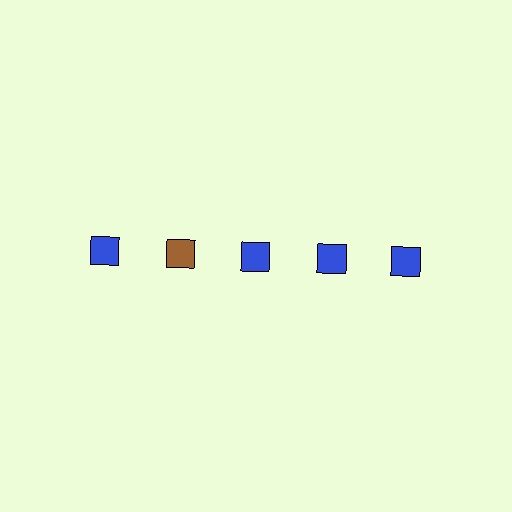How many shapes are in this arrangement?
There are 5 shapes arranged in a grid pattern.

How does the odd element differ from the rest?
It has a different color: brown instead of blue.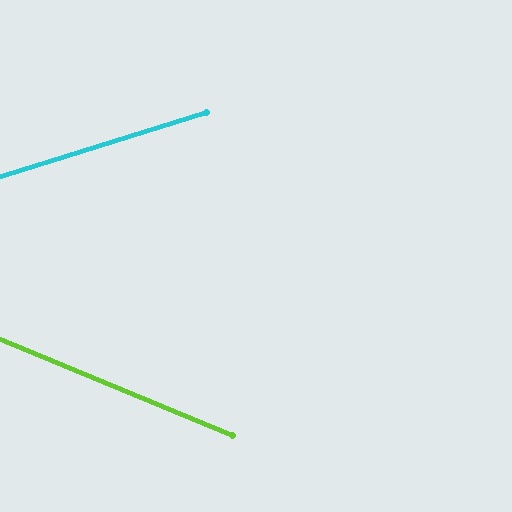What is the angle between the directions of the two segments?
Approximately 40 degrees.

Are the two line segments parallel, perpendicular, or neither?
Neither parallel nor perpendicular — they differ by about 40°.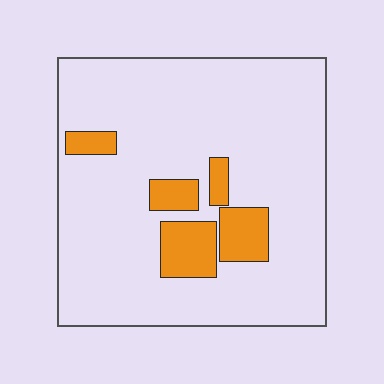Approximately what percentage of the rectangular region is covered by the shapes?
Approximately 15%.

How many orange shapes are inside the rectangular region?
5.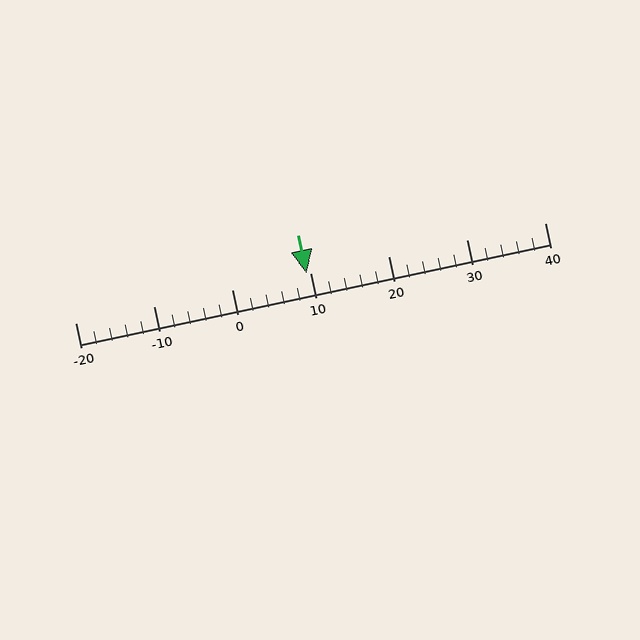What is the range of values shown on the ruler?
The ruler shows values from -20 to 40.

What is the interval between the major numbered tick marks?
The major tick marks are spaced 10 units apart.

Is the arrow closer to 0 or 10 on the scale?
The arrow is closer to 10.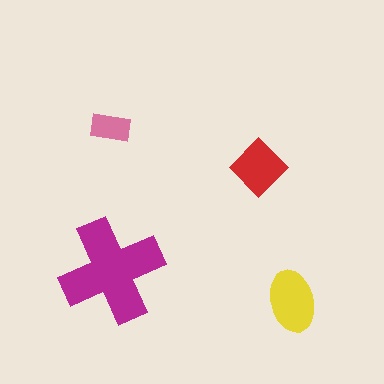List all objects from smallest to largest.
The pink rectangle, the red diamond, the yellow ellipse, the magenta cross.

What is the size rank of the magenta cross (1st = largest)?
1st.